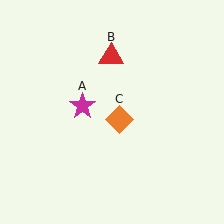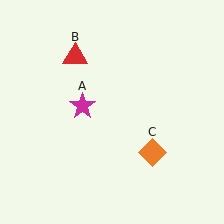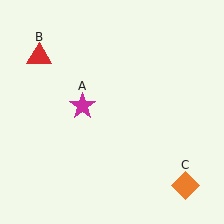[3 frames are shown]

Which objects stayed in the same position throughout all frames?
Magenta star (object A) remained stationary.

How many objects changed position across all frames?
2 objects changed position: red triangle (object B), orange diamond (object C).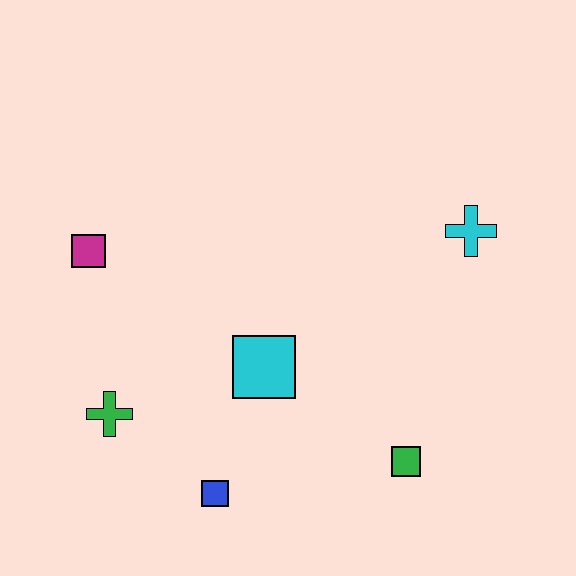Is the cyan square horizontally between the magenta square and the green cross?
No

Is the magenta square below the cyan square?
No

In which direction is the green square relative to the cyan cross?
The green square is below the cyan cross.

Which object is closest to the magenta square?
The green cross is closest to the magenta square.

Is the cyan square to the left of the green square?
Yes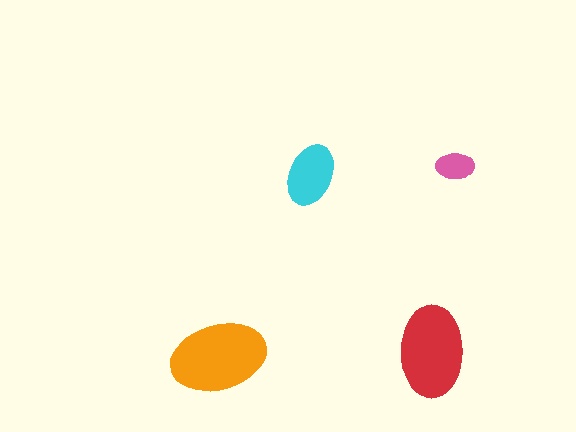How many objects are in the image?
There are 4 objects in the image.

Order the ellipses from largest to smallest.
the orange one, the red one, the cyan one, the pink one.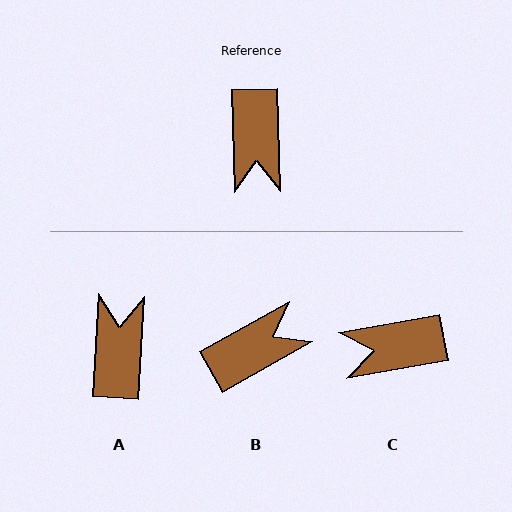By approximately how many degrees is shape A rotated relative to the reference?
Approximately 175 degrees counter-clockwise.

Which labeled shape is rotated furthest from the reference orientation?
A, about 175 degrees away.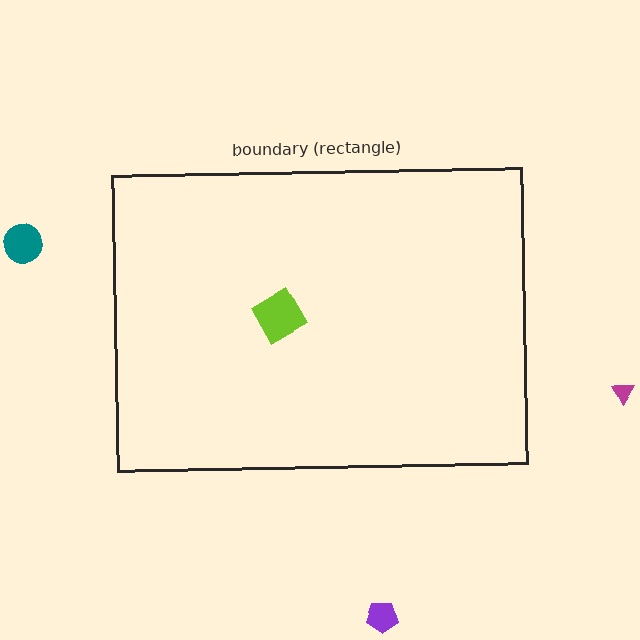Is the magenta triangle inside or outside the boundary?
Outside.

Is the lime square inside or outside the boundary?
Inside.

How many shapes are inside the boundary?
1 inside, 3 outside.